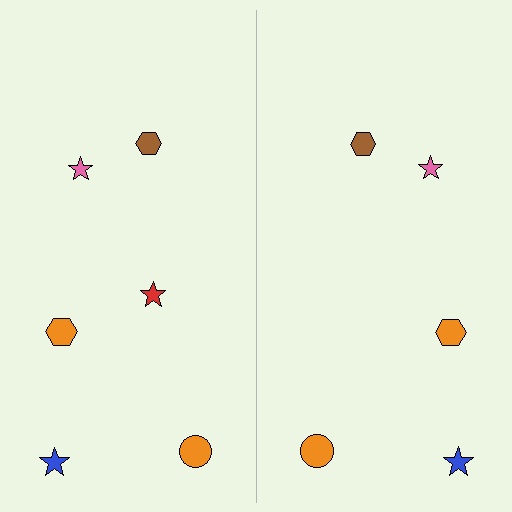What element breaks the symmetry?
A red star is missing from the right side.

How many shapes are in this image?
There are 11 shapes in this image.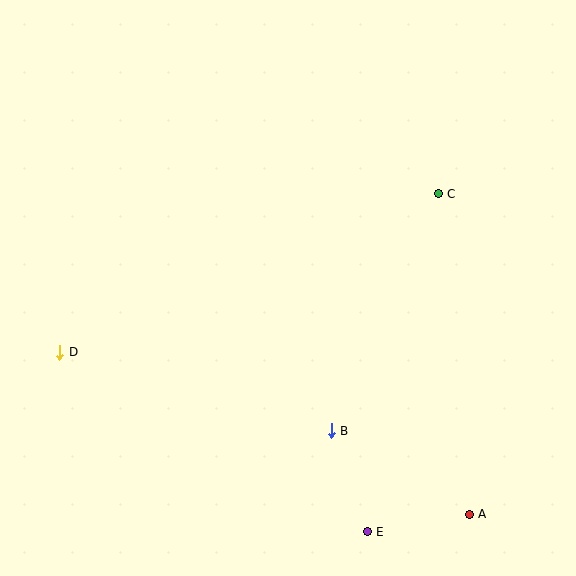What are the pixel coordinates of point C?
Point C is at (438, 194).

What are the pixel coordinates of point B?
Point B is at (331, 431).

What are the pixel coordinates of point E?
Point E is at (367, 532).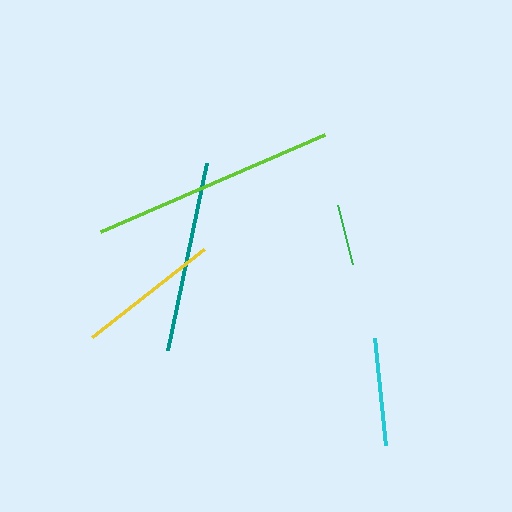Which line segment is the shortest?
The green line is the shortest at approximately 60 pixels.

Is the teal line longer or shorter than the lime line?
The lime line is longer than the teal line.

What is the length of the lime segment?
The lime segment is approximately 244 pixels long.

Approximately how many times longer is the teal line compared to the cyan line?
The teal line is approximately 1.8 times the length of the cyan line.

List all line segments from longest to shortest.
From longest to shortest: lime, teal, yellow, cyan, green.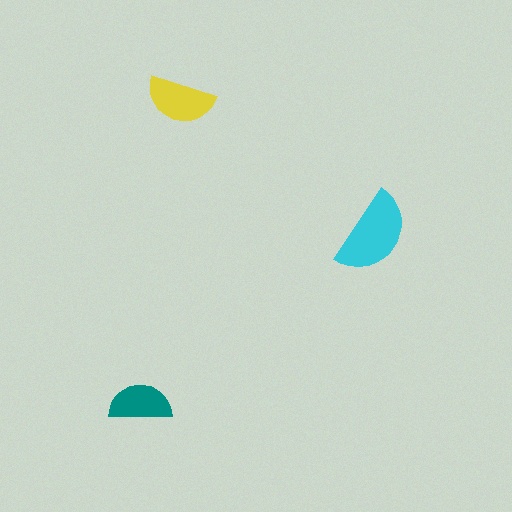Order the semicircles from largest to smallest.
the cyan one, the yellow one, the teal one.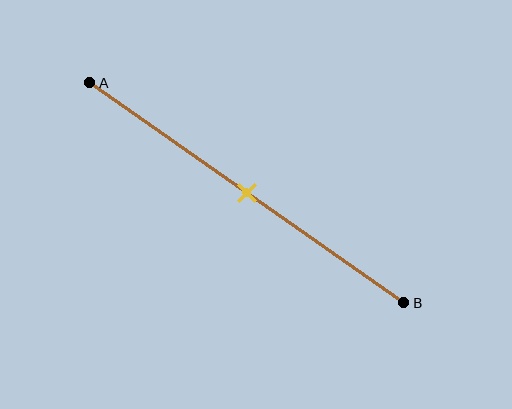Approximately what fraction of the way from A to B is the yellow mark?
The yellow mark is approximately 50% of the way from A to B.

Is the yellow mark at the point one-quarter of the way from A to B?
No, the mark is at about 50% from A, not at the 25% one-quarter point.